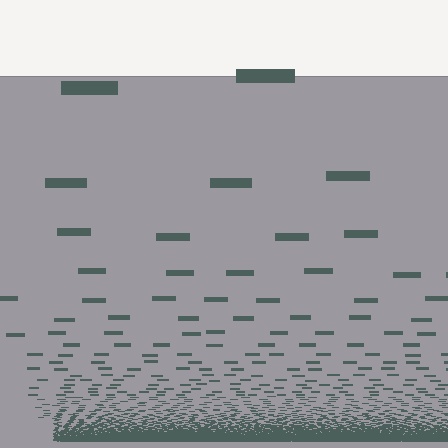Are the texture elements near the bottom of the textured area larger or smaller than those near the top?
Smaller. The gradient is inverted — elements near the bottom are smaller and denser.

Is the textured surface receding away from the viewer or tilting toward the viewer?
The surface appears to tilt toward the viewer. Texture elements get larger and sparser toward the top.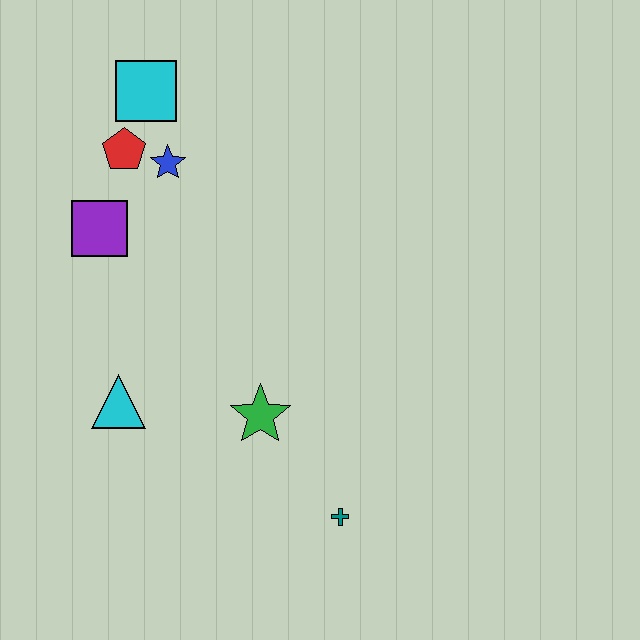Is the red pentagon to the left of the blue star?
Yes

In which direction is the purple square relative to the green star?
The purple square is above the green star.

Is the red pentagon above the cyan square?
No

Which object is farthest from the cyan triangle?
The cyan square is farthest from the cyan triangle.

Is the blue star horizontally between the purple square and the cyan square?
No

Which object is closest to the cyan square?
The red pentagon is closest to the cyan square.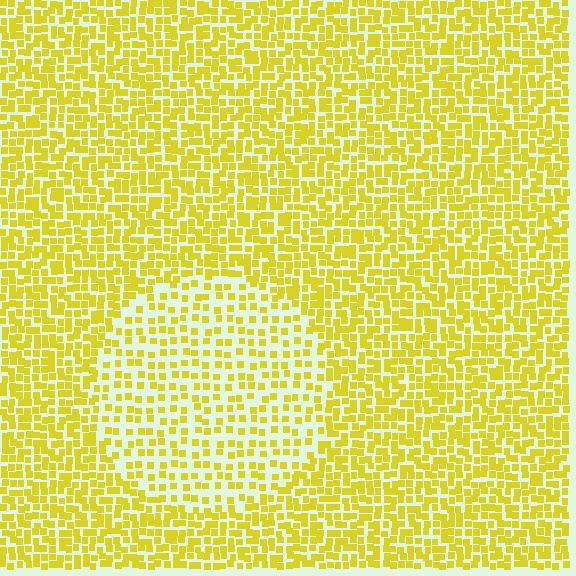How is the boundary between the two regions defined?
The boundary is defined by a change in element density (approximately 1.9x ratio). All elements are the same color, size, and shape.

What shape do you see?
I see a circle.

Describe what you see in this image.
The image contains small yellow elements arranged at two different densities. A circle-shaped region is visible where the elements are less densely packed than the surrounding area.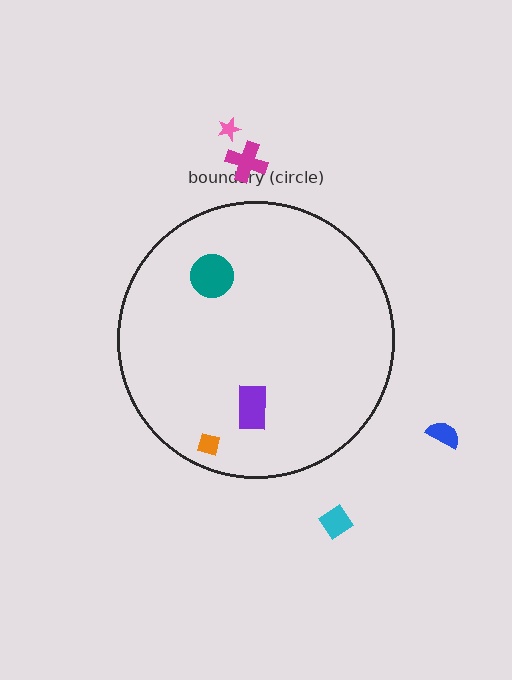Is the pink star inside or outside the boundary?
Outside.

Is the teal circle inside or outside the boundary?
Inside.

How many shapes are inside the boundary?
3 inside, 4 outside.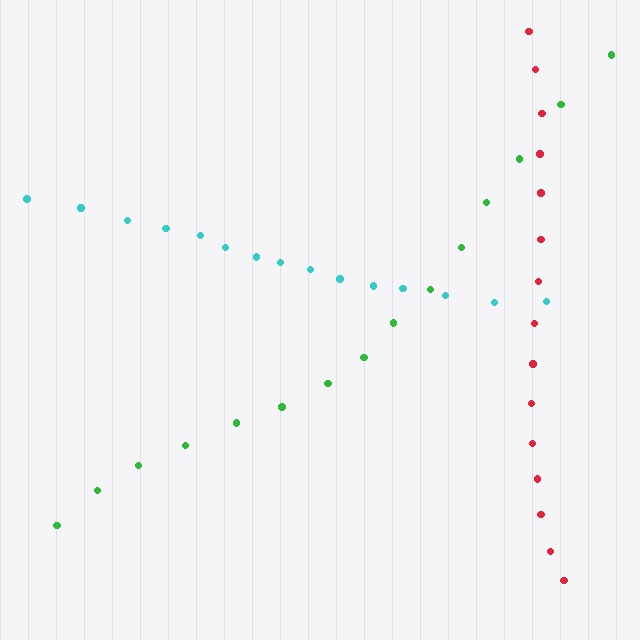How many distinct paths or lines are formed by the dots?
There are 3 distinct paths.